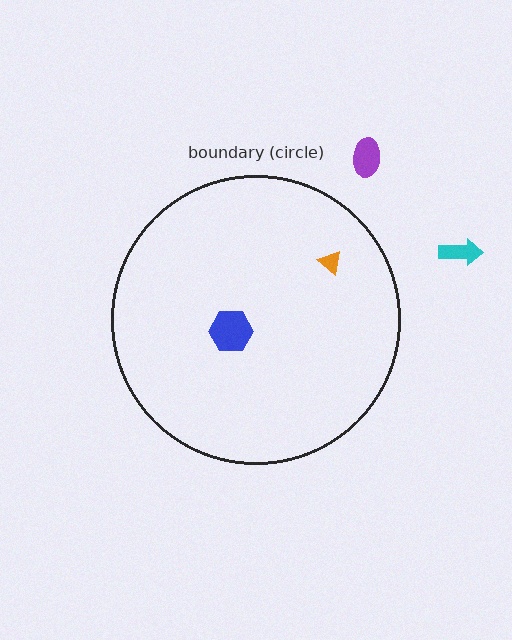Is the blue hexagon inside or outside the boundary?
Inside.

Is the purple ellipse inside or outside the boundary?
Outside.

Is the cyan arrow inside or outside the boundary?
Outside.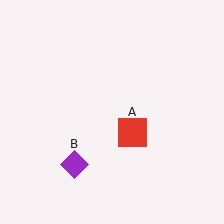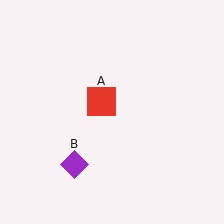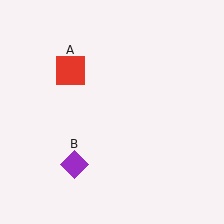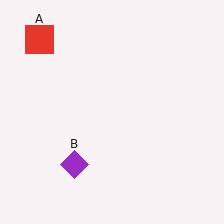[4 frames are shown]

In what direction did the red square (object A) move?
The red square (object A) moved up and to the left.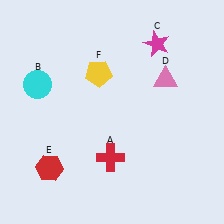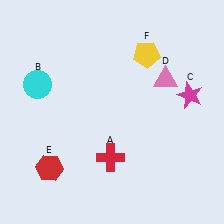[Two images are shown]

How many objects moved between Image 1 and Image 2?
2 objects moved between the two images.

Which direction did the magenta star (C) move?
The magenta star (C) moved down.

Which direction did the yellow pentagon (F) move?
The yellow pentagon (F) moved right.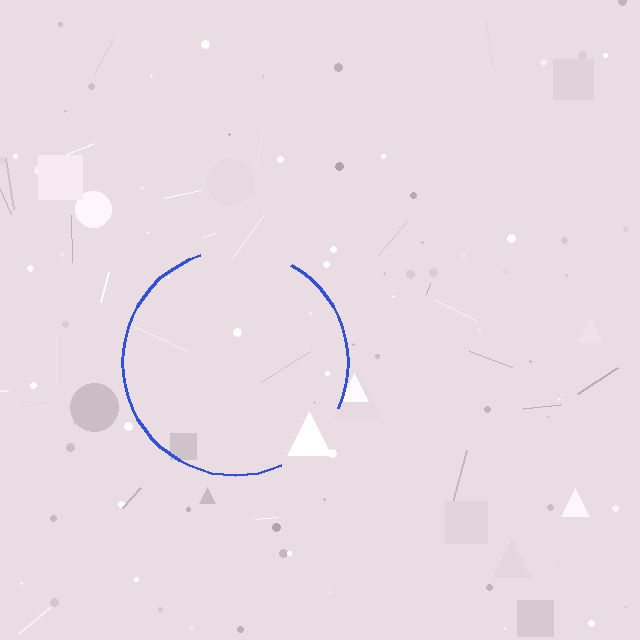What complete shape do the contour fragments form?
The contour fragments form a circle.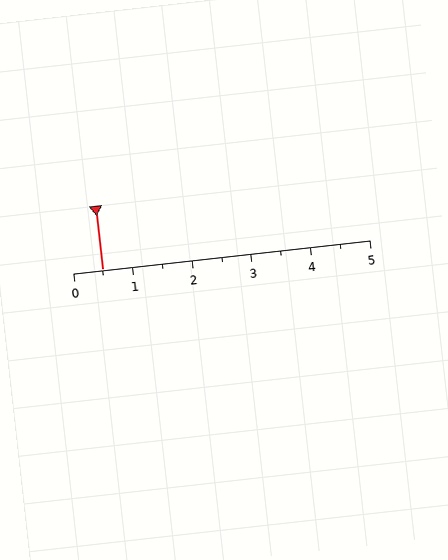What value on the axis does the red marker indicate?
The marker indicates approximately 0.5.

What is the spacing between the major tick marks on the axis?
The major ticks are spaced 1 apart.